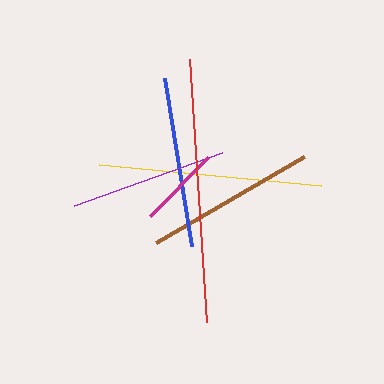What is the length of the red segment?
The red segment is approximately 264 pixels long.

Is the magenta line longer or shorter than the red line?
The red line is longer than the magenta line.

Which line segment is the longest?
The red line is the longest at approximately 264 pixels.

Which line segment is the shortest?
The magenta line is the shortest at approximately 83 pixels.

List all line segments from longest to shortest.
From longest to shortest: red, yellow, brown, blue, purple, magenta.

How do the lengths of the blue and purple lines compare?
The blue and purple lines are approximately the same length.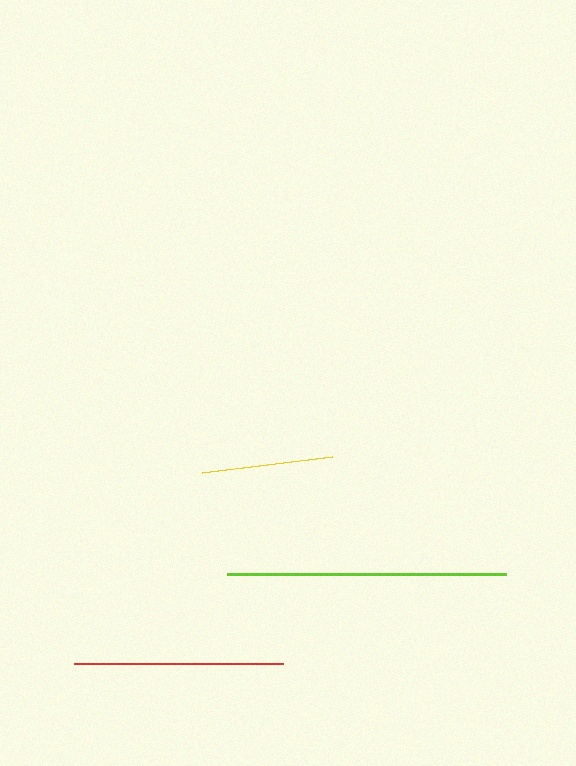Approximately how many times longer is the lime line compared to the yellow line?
The lime line is approximately 2.1 times the length of the yellow line.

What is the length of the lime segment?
The lime segment is approximately 280 pixels long.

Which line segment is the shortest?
The yellow line is the shortest at approximately 131 pixels.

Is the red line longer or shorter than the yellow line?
The red line is longer than the yellow line.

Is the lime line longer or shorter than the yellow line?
The lime line is longer than the yellow line.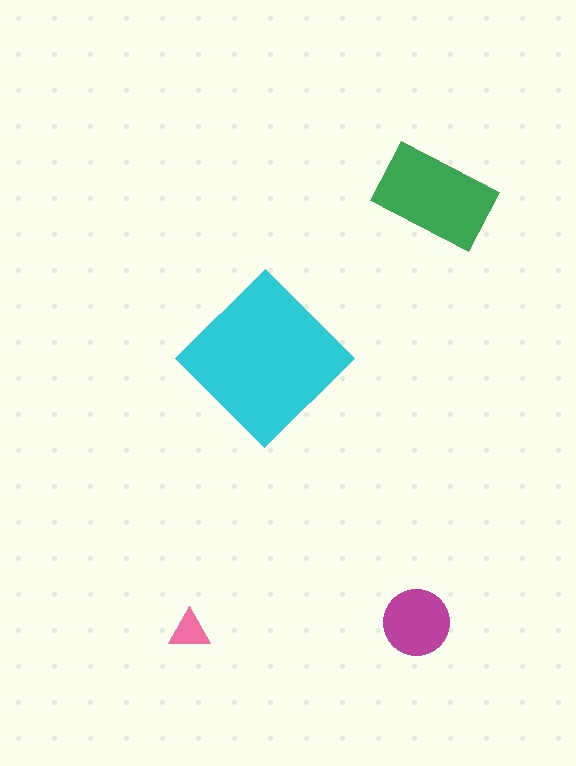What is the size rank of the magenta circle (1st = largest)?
3rd.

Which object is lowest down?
The pink triangle is bottommost.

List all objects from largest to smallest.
The cyan diamond, the green rectangle, the magenta circle, the pink triangle.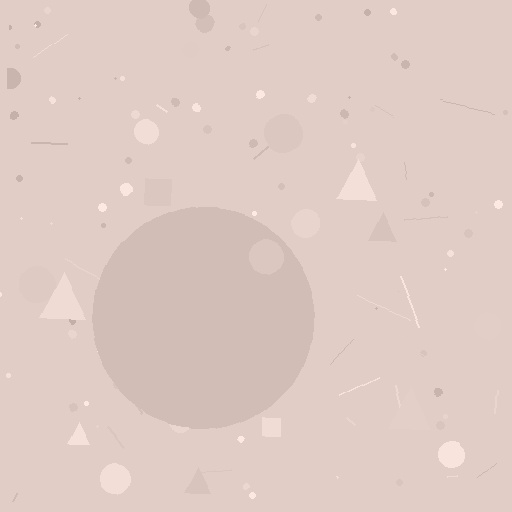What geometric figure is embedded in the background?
A circle is embedded in the background.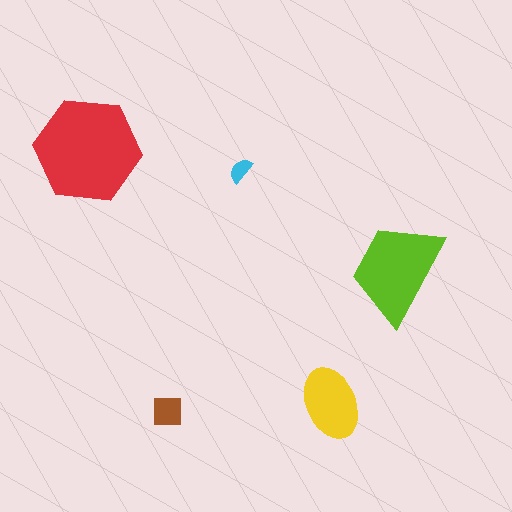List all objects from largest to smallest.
The red hexagon, the lime trapezoid, the yellow ellipse, the brown square, the cyan semicircle.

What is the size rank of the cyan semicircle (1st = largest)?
5th.